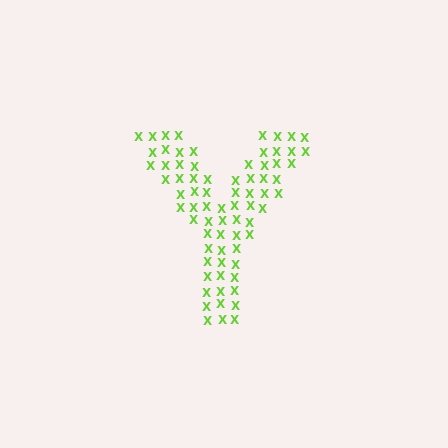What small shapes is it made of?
It is made of small letter X's.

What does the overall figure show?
The overall figure shows the letter Y.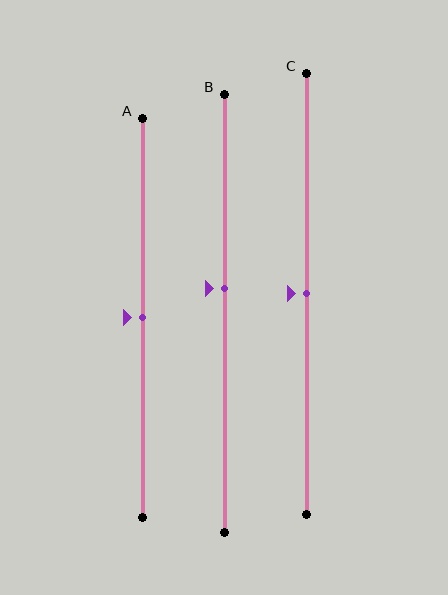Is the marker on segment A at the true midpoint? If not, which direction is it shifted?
Yes, the marker on segment A is at the true midpoint.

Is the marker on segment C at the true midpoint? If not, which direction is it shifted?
Yes, the marker on segment C is at the true midpoint.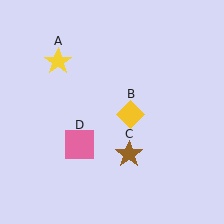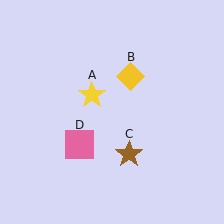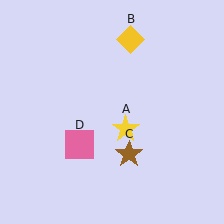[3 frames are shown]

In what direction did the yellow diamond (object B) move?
The yellow diamond (object B) moved up.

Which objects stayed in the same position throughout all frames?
Brown star (object C) and pink square (object D) remained stationary.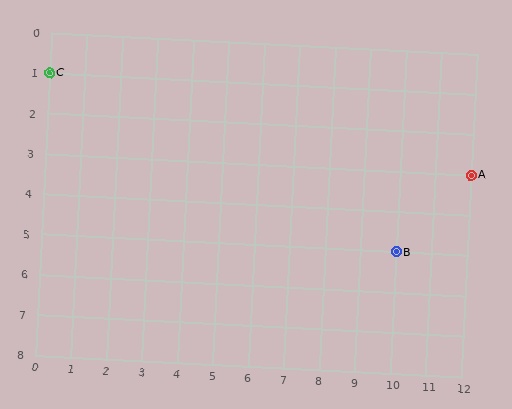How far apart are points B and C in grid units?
Points B and C are 10 columns and 4 rows apart (about 10.8 grid units diagonally).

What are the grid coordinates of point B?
Point B is at grid coordinates (10, 5).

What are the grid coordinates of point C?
Point C is at grid coordinates (0, 1).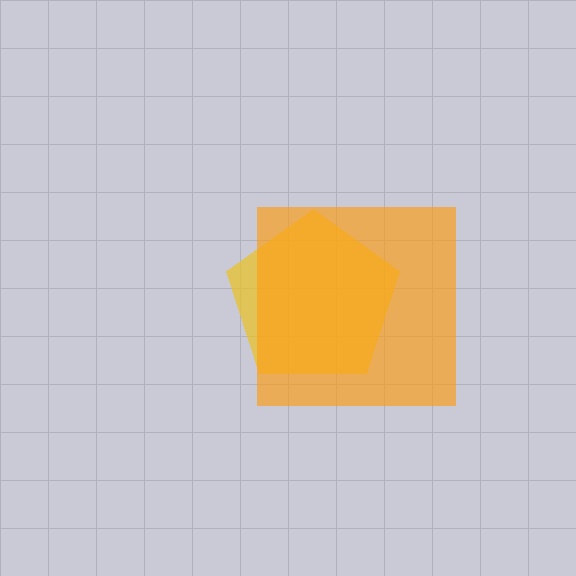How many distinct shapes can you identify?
There are 2 distinct shapes: a yellow pentagon, an orange square.